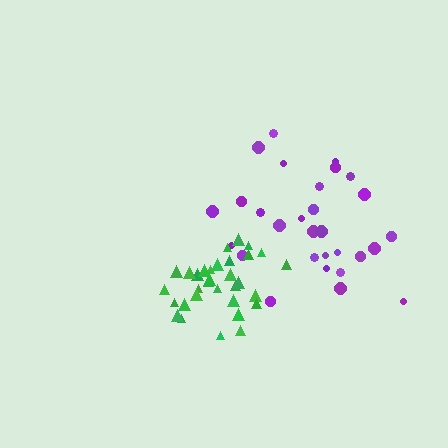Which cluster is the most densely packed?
Green.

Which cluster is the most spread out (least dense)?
Purple.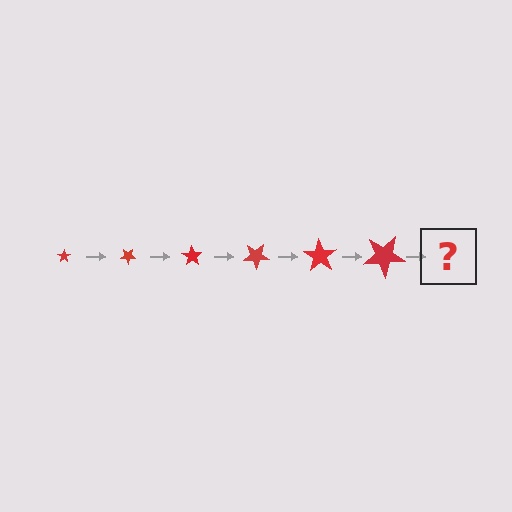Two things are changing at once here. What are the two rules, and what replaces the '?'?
The two rules are that the star grows larger each step and it rotates 35 degrees each step. The '?' should be a star, larger than the previous one and rotated 210 degrees from the start.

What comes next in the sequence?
The next element should be a star, larger than the previous one and rotated 210 degrees from the start.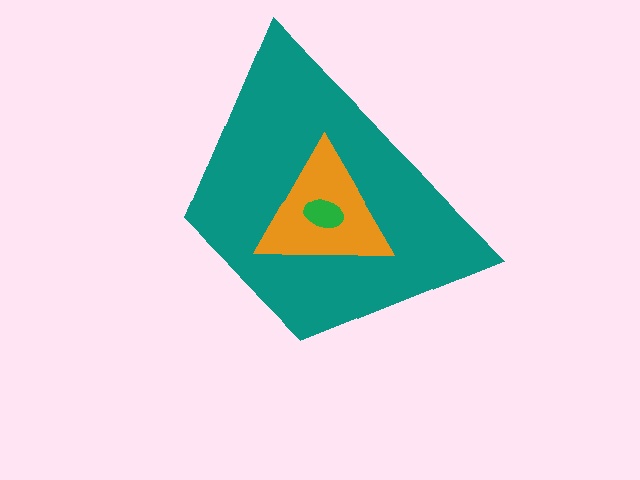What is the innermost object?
The green ellipse.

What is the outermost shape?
The teal trapezoid.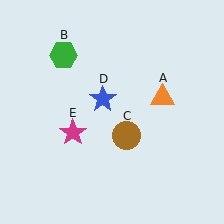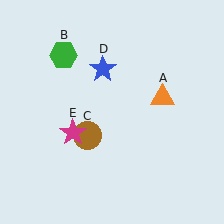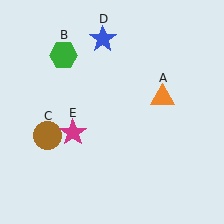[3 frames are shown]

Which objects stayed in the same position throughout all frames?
Orange triangle (object A) and green hexagon (object B) and magenta star (object E) remained stationary.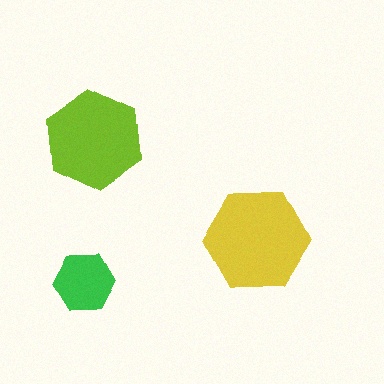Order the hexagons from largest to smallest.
the yellow one, the lime one, the green one.